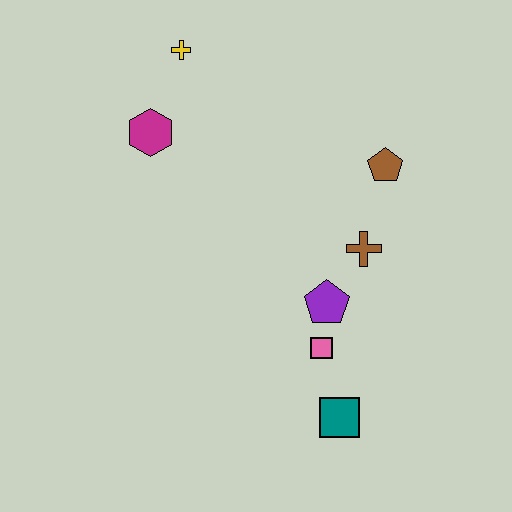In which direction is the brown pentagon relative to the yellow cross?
The brown pentagon is to the right of the yellow cross.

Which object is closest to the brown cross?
The purple pentagon is closest to the brown cross.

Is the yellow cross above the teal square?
Yes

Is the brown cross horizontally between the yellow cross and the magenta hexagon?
No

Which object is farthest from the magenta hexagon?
The teal square is farthest from the magenta hexagon.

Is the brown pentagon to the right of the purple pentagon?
Yes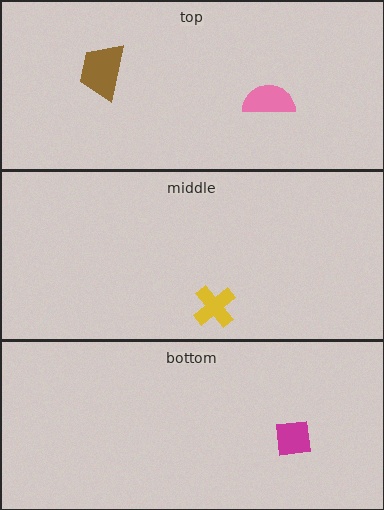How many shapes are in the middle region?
1.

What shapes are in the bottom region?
The magenta square.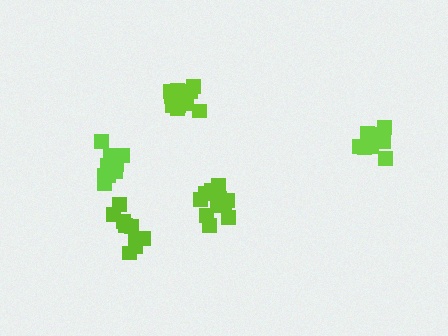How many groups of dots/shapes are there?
There are 5 groups.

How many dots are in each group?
Group 1: 13 dots, Group 2: 9 dots, Group 3: 11 dots, Group 4: 12 dots, Group 5: 11 dots (56 total).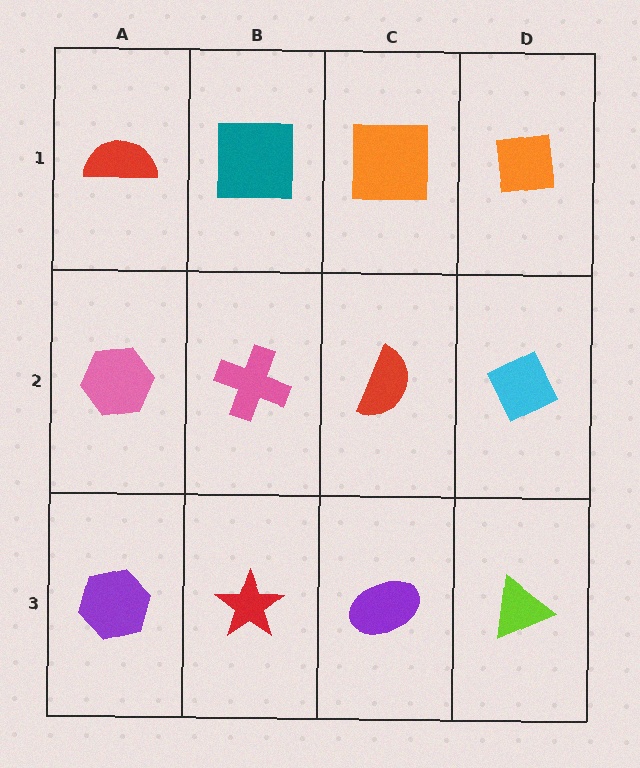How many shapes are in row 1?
4 shapes.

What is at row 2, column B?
A pink cross.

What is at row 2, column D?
A cyan diamond.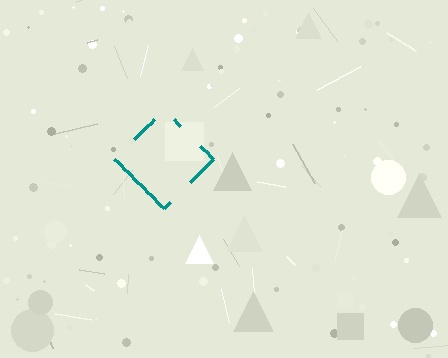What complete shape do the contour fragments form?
The contour fragments form a diamond.